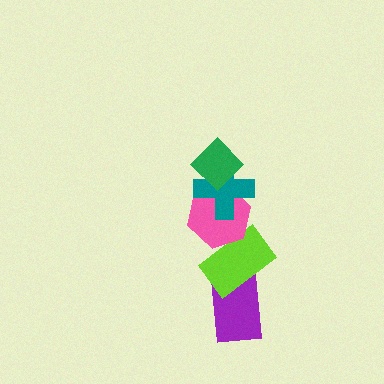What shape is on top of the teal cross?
The green diamond is on top of the teal cross.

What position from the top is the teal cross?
The teal cross is 2nd from the top.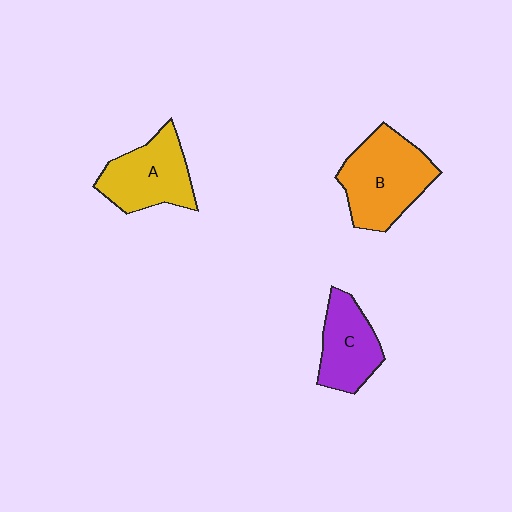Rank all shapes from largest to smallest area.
From largest to smallest: B (orange), A (yellow), C (purple).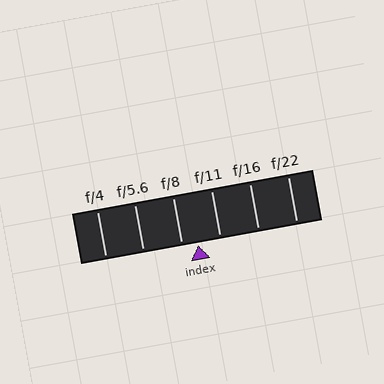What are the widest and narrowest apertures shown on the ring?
The widest aperture shown is f/4 and the narrowest is f/22.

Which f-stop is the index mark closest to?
The index mark is closest to f/8.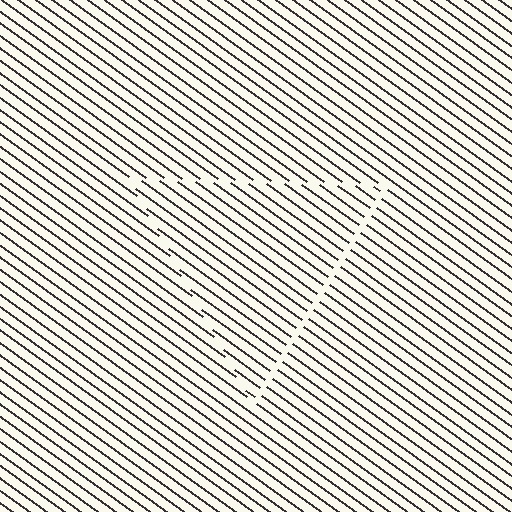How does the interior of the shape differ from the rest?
The interior of the shape contains the same grating, shifted by half a period — the contour is defined by the phase discontinuity where line-ends from the inner and outer gratings abut.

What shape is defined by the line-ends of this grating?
An illusory triangle. The interior of the shape contains the same grating, shifted by half a period — the contour is defined by the phase discontinuity where line-ends from the inner and outer gratings abut.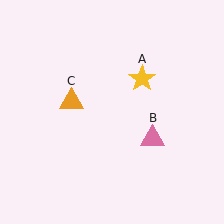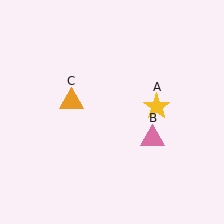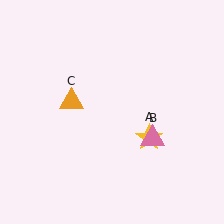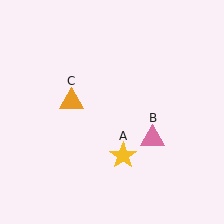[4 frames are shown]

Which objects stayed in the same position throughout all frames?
Pink triangle (object B) and orange triangle (object C) remained stationary.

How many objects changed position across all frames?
1 object changed position: yellow star (object A).